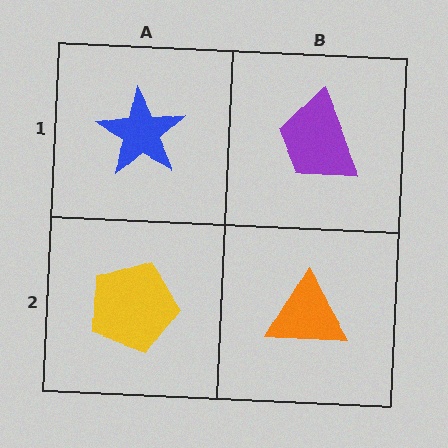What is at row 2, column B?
An orange triangle.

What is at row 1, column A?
A blue star.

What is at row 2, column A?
A yellow pentagon.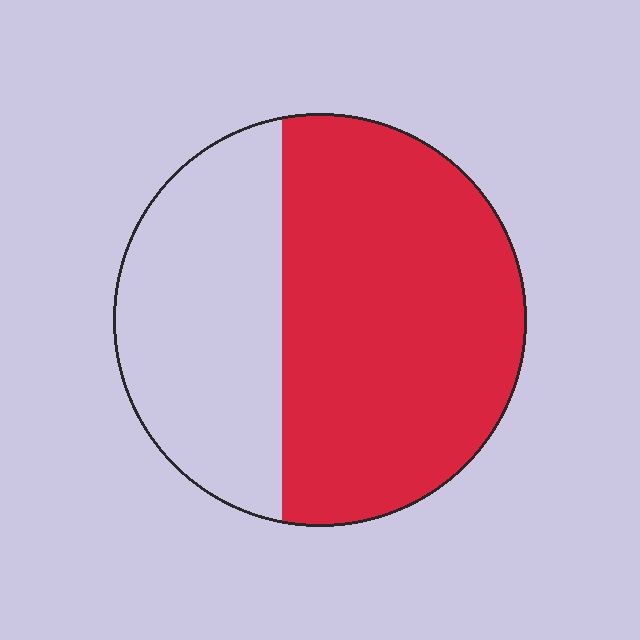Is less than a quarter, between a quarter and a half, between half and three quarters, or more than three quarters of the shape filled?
Between half and three quarters.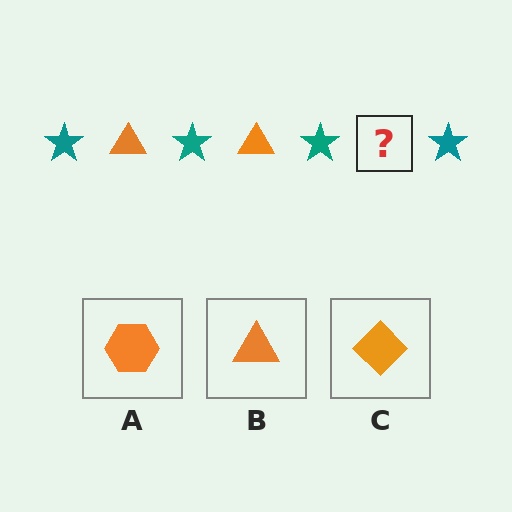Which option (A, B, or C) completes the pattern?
B.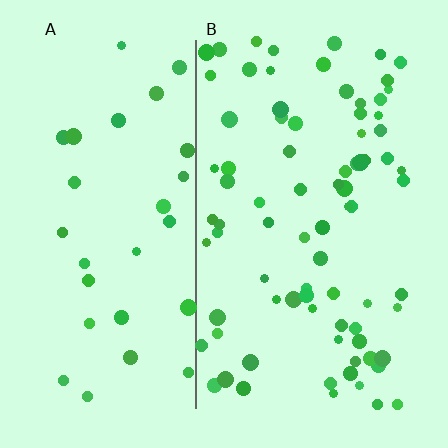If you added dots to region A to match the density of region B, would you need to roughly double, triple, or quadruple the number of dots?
Approximately triple.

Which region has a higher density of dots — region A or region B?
B (the right).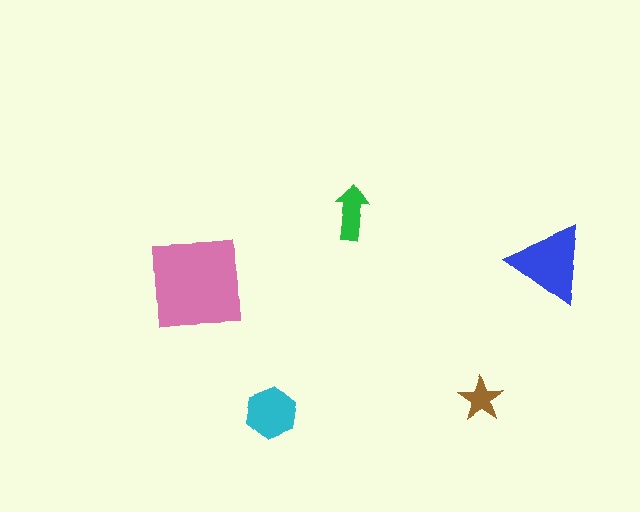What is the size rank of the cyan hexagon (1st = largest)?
3rd.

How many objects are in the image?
There are 5 objects in the image.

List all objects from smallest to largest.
The brown star, the green arrow, the cyan hexagon, the blue triangle, the pink square.